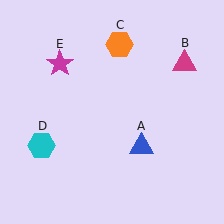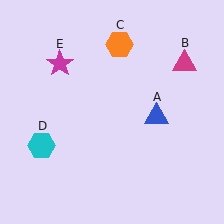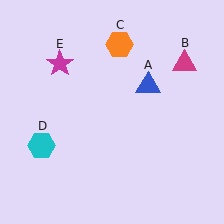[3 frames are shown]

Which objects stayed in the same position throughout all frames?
Magenta triangle (object B) and orange hexagon (object C) and cyan hexagon (object D) and magenta star (object E) remained stationary.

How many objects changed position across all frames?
1 object changed position: blue triangle (object A).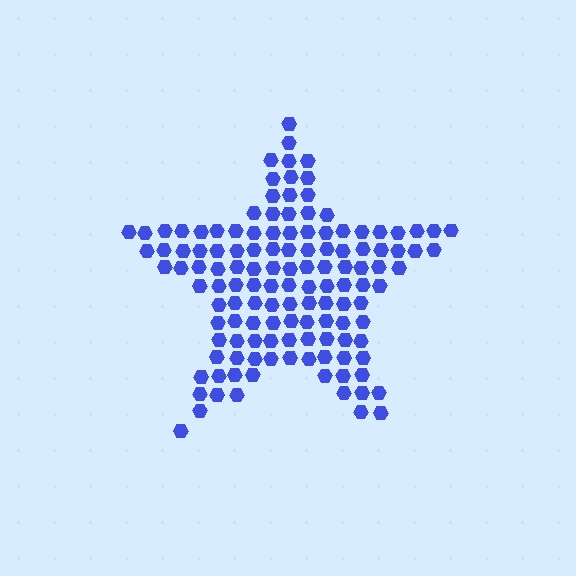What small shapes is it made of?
It is made of small hexagons.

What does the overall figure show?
The overall figure shows a star.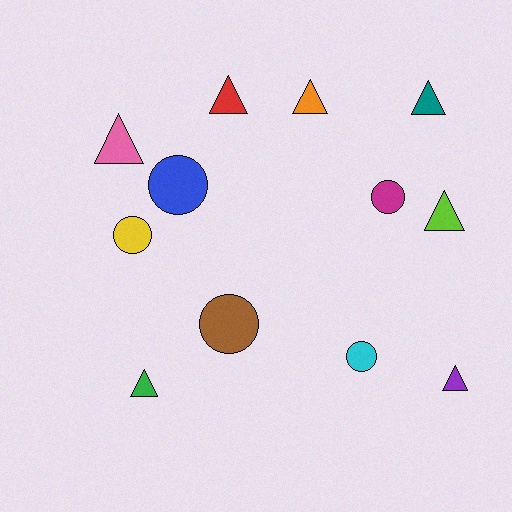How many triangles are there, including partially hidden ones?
There are 7 triangles.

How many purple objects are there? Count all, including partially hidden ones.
There is 1 purple object.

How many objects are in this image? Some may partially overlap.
There are 12 objects.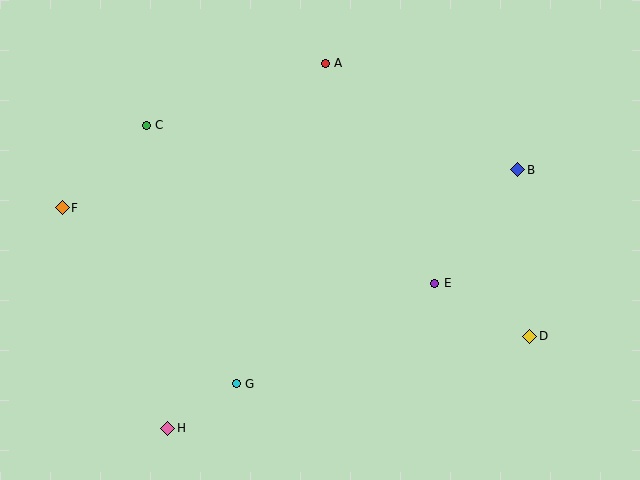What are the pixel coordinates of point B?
Point B is at (518, 170).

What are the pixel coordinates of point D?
Point D is at (530, 336).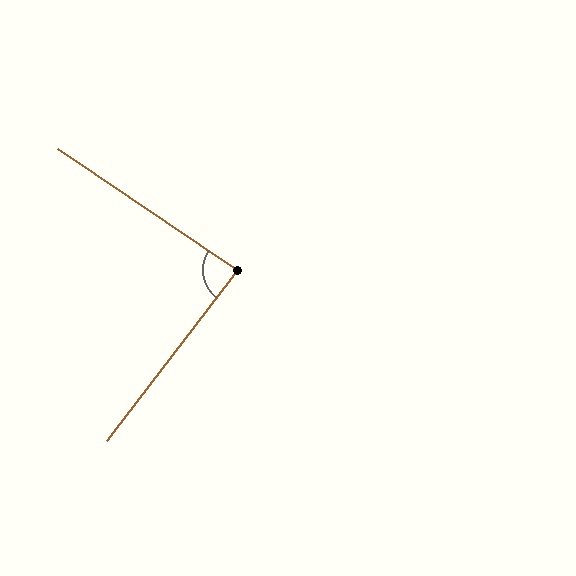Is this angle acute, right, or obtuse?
It is approximately a right angle.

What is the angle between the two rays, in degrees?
Approximately 86 degrees.